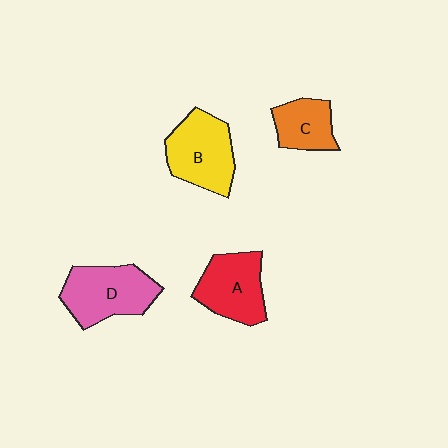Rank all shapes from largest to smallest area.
From largest to smallest: D (pink), B (yellow), A (red), C (orange).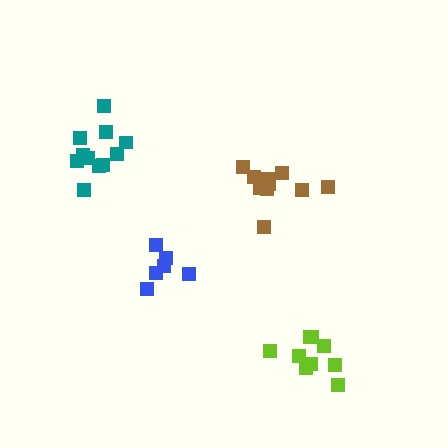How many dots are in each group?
Group 1: 10 dots, Group 2: 6 dots, Group 3: 11 dots, Group 4: 9 dots (36 total).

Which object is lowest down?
The lime cluster is bottommost.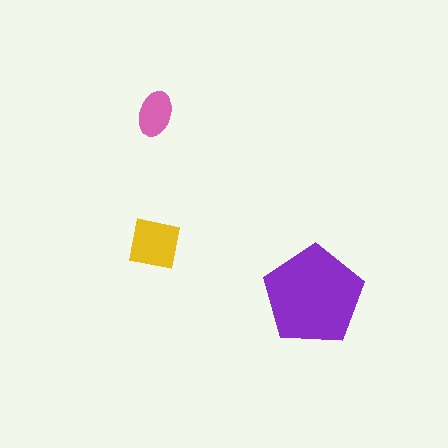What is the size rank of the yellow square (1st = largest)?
2nd.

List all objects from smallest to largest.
The pink ellipse, the yellow square, the purple pentagon.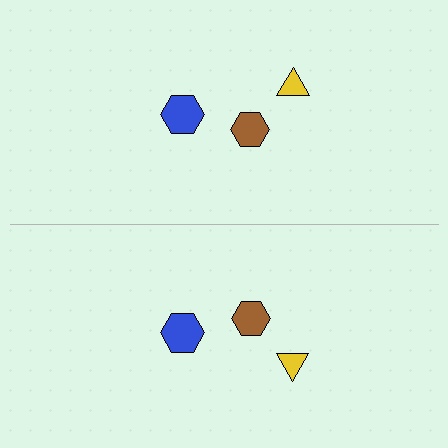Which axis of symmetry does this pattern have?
The pattern has a horizontal axis of symmetry running through the center of the image.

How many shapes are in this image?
There are 6 shapes in this image.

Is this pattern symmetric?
Yes, this pattern has bilateral (reflection) symmetry.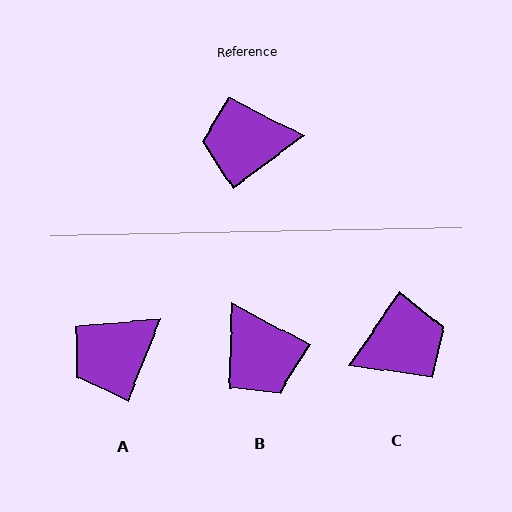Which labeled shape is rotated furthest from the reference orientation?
C, about 161 degrees away.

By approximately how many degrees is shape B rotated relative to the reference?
Approximately 115 degrees counter-clockwise.